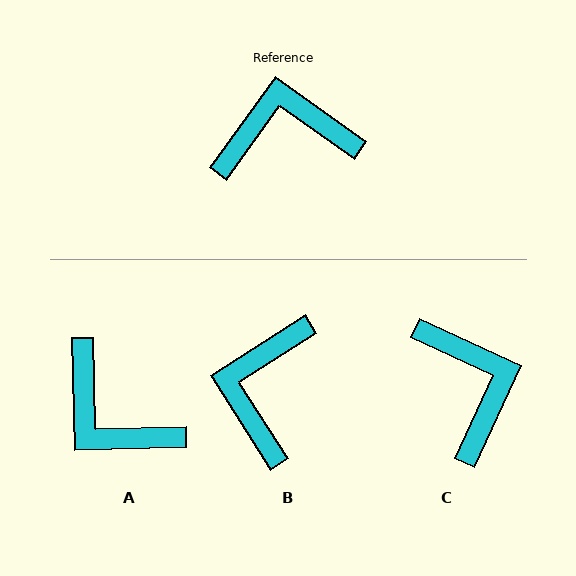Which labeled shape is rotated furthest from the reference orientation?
A, about 127 degrees away.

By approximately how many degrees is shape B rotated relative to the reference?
Approximately 68 degrees counter-clockwise.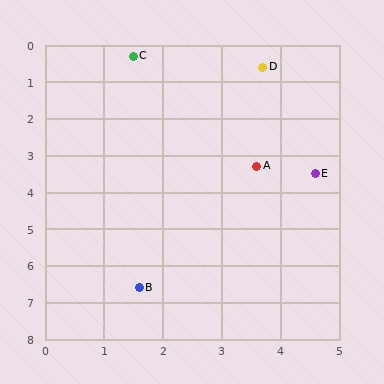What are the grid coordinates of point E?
Point E is at approximately (4.6, 3.5).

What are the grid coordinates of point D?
Point D is at approximately (3.7, 0.6).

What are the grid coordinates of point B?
Point B is at approximately (1.6, 6.6).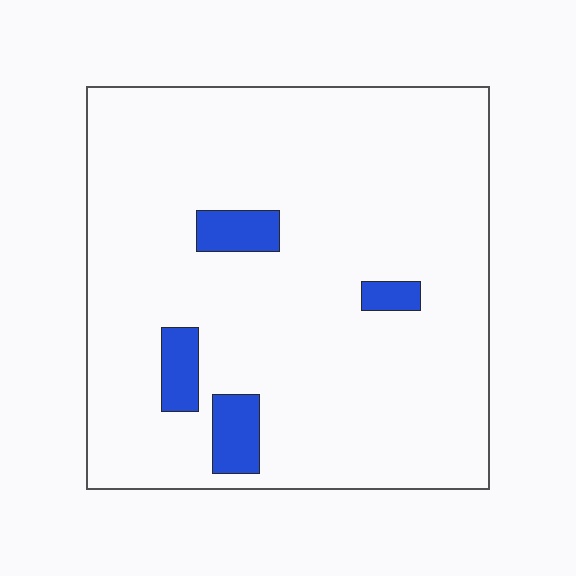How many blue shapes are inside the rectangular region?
4.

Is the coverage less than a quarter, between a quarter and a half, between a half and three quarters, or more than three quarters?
Less than a quarter.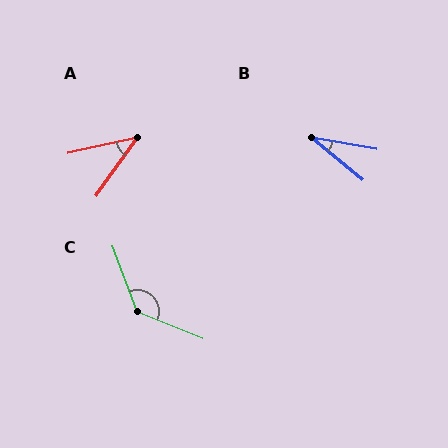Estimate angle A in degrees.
Approximately 42 degrees.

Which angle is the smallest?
B, at approximately 29 degrees.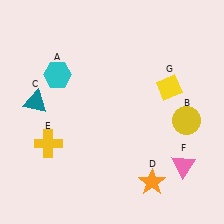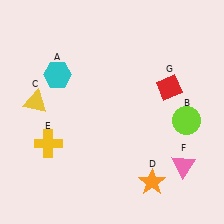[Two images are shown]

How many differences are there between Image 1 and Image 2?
There are 3 differences between the two images.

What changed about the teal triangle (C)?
In Image 1, C is teal. In Image 2, it changed to yellow.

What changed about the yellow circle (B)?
In Image 1, B is yellow. In Image 2, it changed to lime.